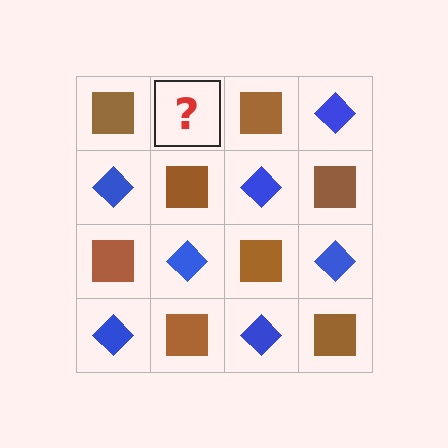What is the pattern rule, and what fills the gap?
The rule is that it alternates brown square and blue diamond in a checkerboard pattern. The gap should be filled with a blue diamond.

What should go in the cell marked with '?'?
The missing cell should contain a blue diamond.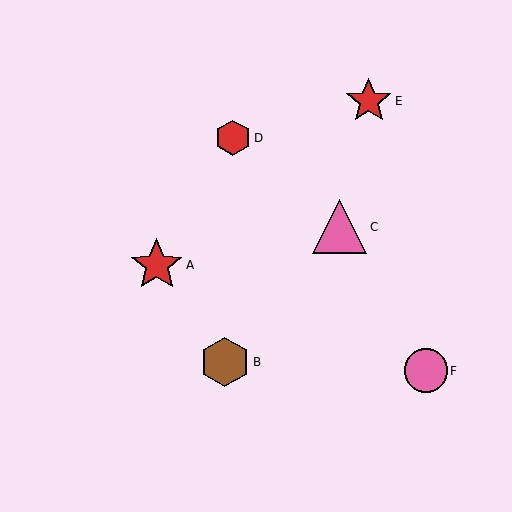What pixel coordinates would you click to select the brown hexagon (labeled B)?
Click at (225, 362) to select the brown hexagon B.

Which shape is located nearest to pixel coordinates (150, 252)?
The red star (labeled A) at (157, 265) is nearest to that location.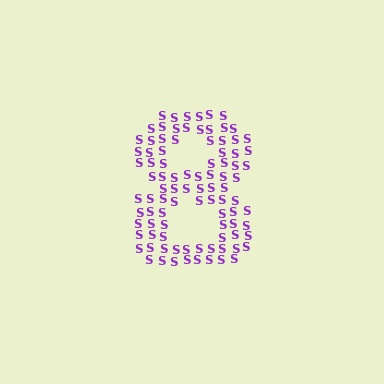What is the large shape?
The large shape is the digit 8.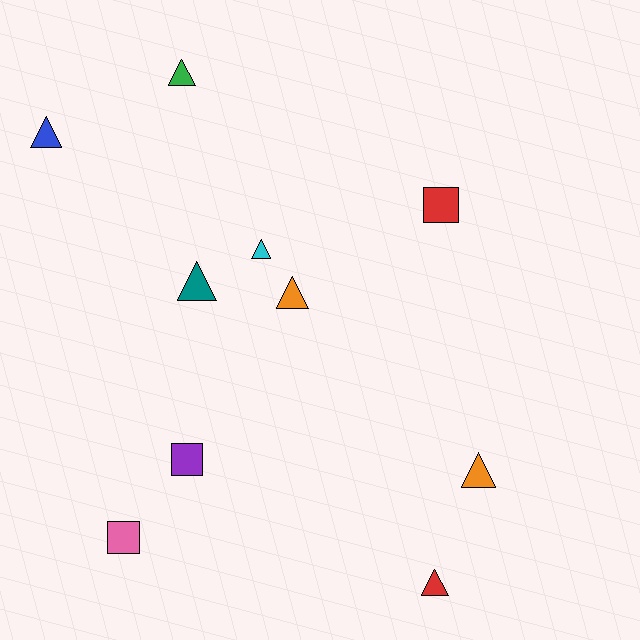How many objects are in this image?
There are 10 objects.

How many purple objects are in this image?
There is 1 purple object.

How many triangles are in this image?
There are 7 triangles.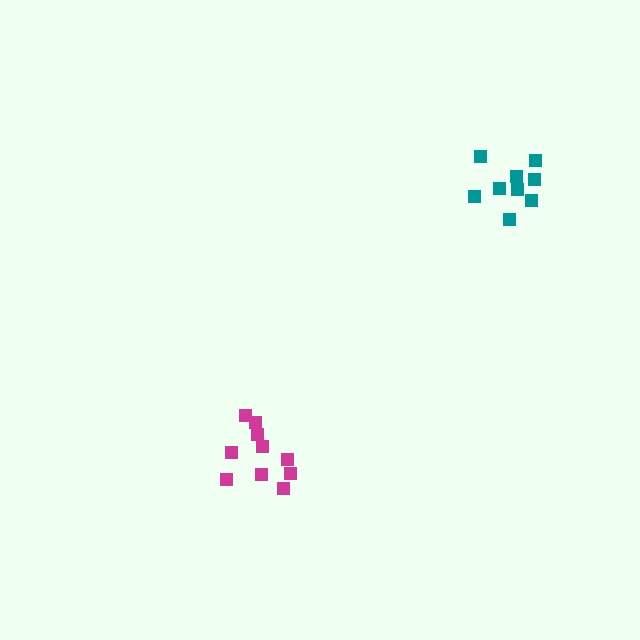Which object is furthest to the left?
The magenta cluster is leftmost.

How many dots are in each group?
Group 1: 10 dots, Group 2: 9 dots (19 total).